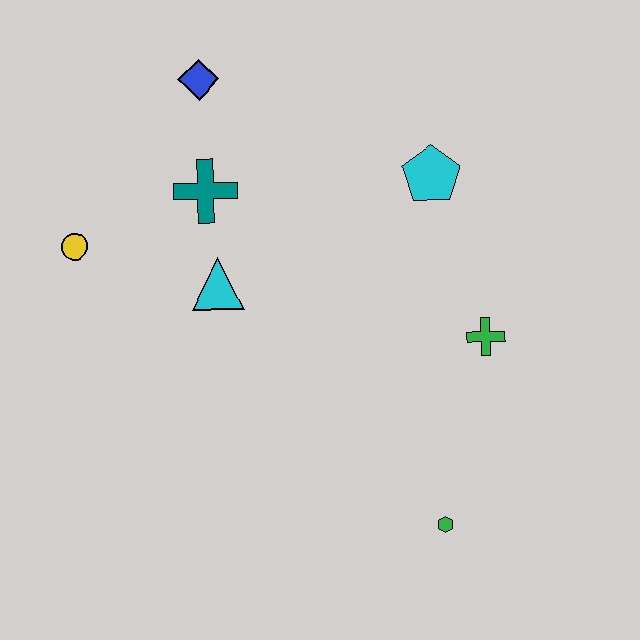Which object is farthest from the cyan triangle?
The green hexagon is farthest from the cyan triangle.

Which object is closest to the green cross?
The cyan pentagon is closest to the green cross.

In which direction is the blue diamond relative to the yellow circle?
The blue diamond is above the yellow circle.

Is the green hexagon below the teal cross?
Yes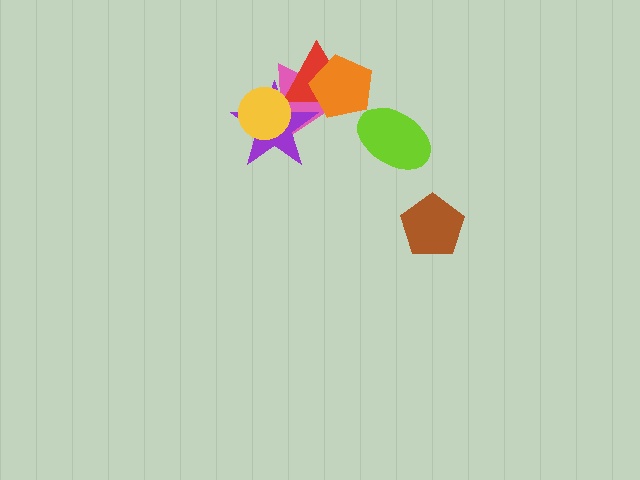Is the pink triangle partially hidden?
Yes, it is partially covered by another shape.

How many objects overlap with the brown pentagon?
0 objects overlap with the brown pentagon.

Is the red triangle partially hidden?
Yes, it is partially covered by another shape.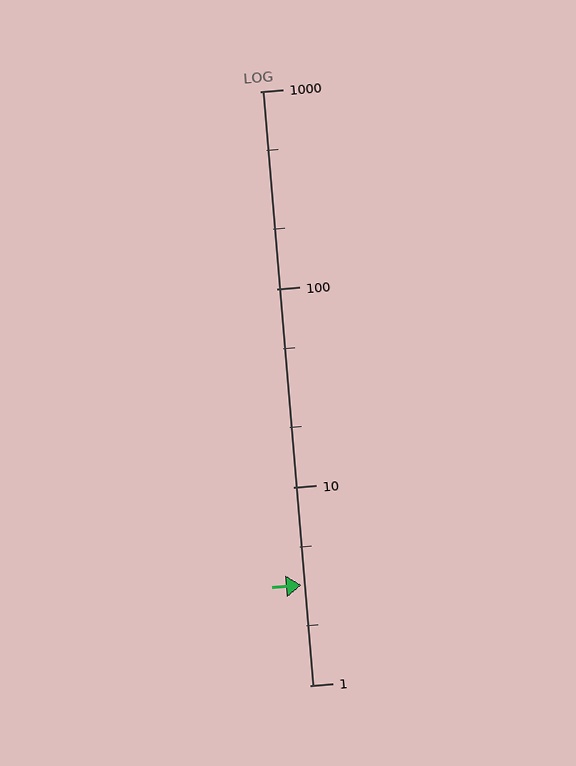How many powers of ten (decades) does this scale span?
The scale spans 3 decades, from 1 to 1000.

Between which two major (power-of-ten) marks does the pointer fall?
The pointer is between 1 and 10.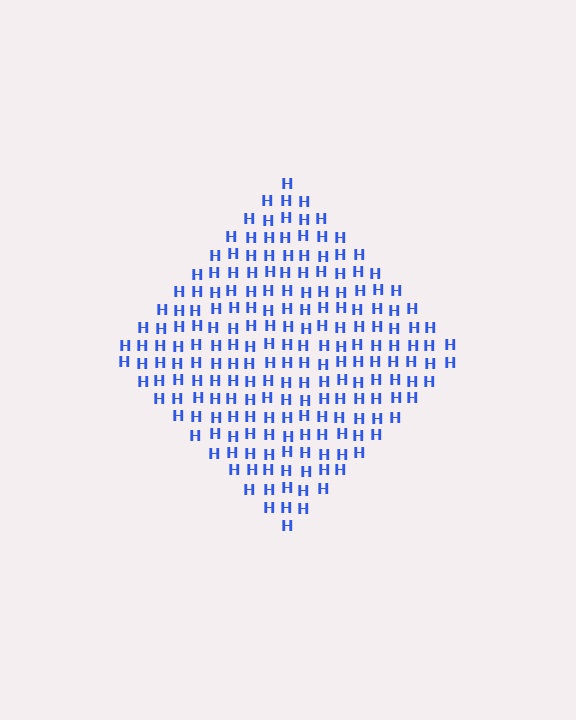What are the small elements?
The small elements are letter H's.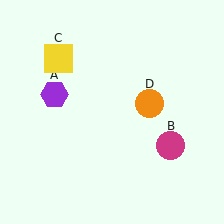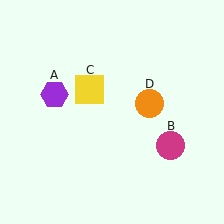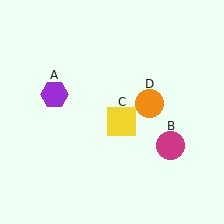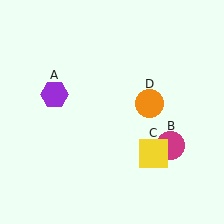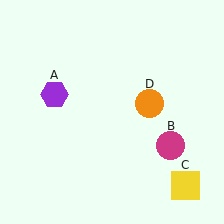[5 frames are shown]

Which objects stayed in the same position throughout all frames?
Purple hexagon (object A) and magenta circle (object B) and orange circle (object D) remained stationary.